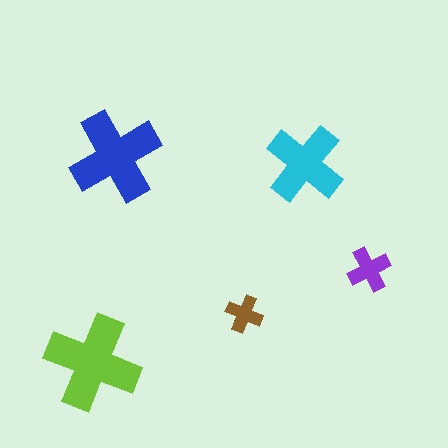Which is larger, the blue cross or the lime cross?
The lime one.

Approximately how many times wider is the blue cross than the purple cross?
About 2 times wider.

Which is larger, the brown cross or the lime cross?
The lime one.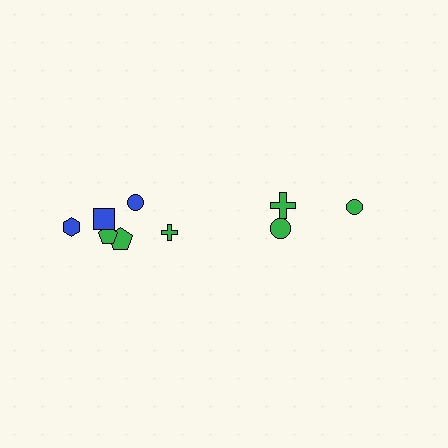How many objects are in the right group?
There are 3 objects.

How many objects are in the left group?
There are 6 objects.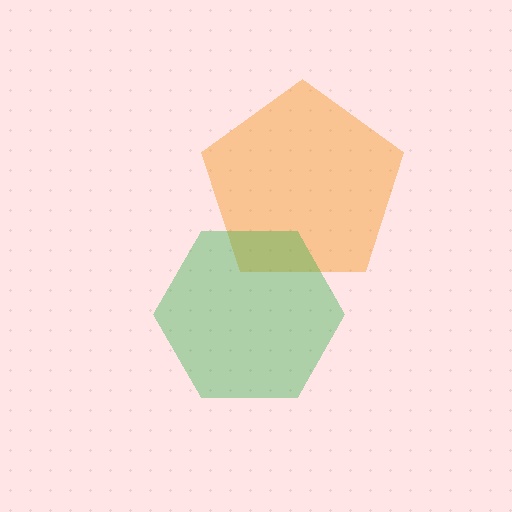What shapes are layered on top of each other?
The layered shapes are: an orange pentagon, a green hexagon.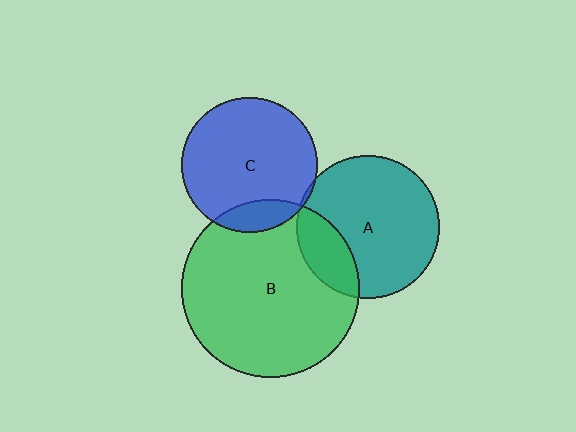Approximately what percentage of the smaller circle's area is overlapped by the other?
Approximately 5%.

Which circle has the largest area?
Circle B (green).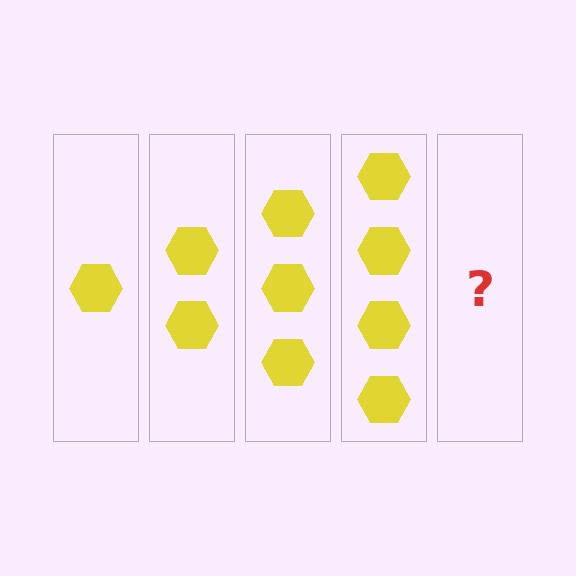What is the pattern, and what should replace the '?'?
The pattern is that each step adds one more hexagon. The '?' should be 5 hexagons.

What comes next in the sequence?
The next element should be 5 hexagons.